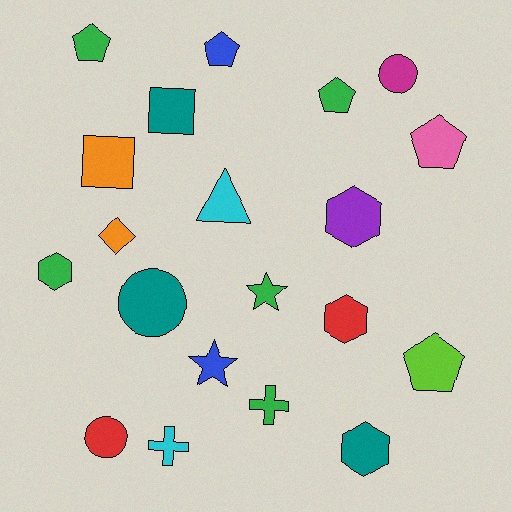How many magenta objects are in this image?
There is 1 magenta object.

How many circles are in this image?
There are 3 circles.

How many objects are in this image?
There are 20 objects.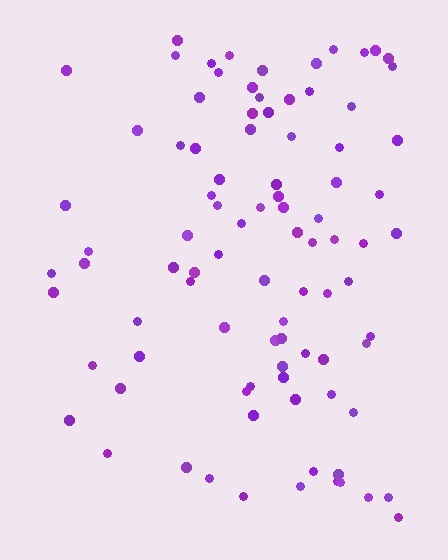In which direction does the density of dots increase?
From left to right, with the right side densest.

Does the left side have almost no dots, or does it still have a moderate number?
Still a moderate number, just noticeably fewer than the right.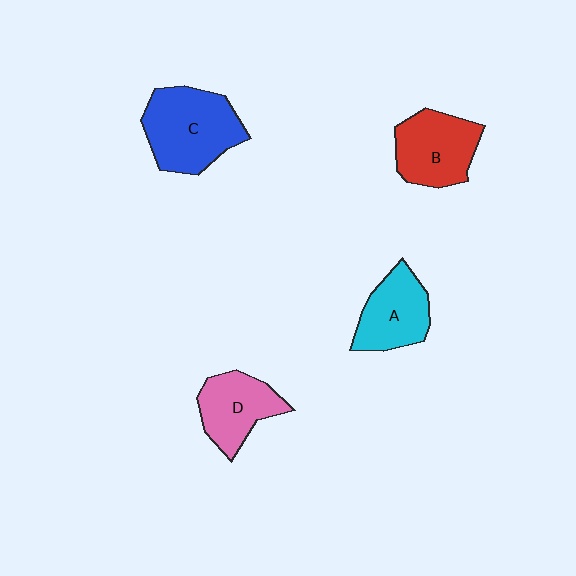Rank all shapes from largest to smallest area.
From largest to smallest: C (blue), B (red), A (cyan), D (pink).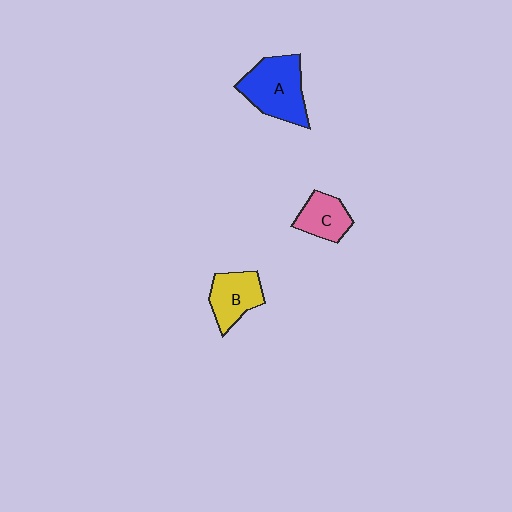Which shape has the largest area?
Shape A (blue).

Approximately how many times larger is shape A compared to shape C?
Approximately 1.7 times.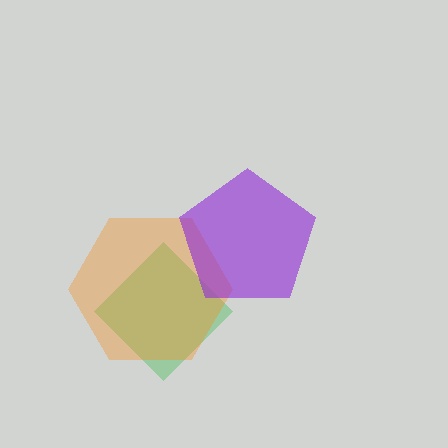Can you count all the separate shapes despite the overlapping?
Yes, there are 3 separate shapes.